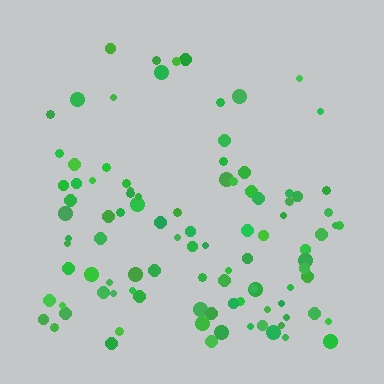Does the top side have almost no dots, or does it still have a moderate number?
Still a moderate number, just noticeably fewer than the bottom.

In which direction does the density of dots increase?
From top to bottom, with the bottom side densest.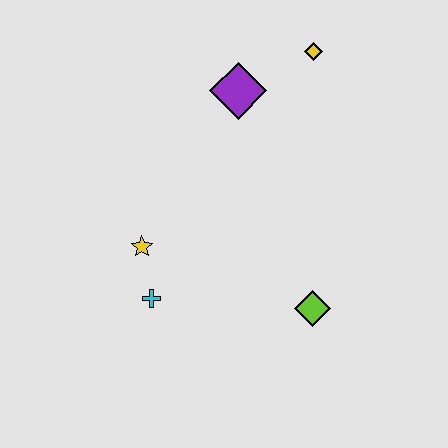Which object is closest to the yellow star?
The cyan cross is closest to the yellow star.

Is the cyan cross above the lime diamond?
Yes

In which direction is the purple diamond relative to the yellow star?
The purple diamond is above the yellow star.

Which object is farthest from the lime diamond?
The yellow diamond is farthest from the lime diamond.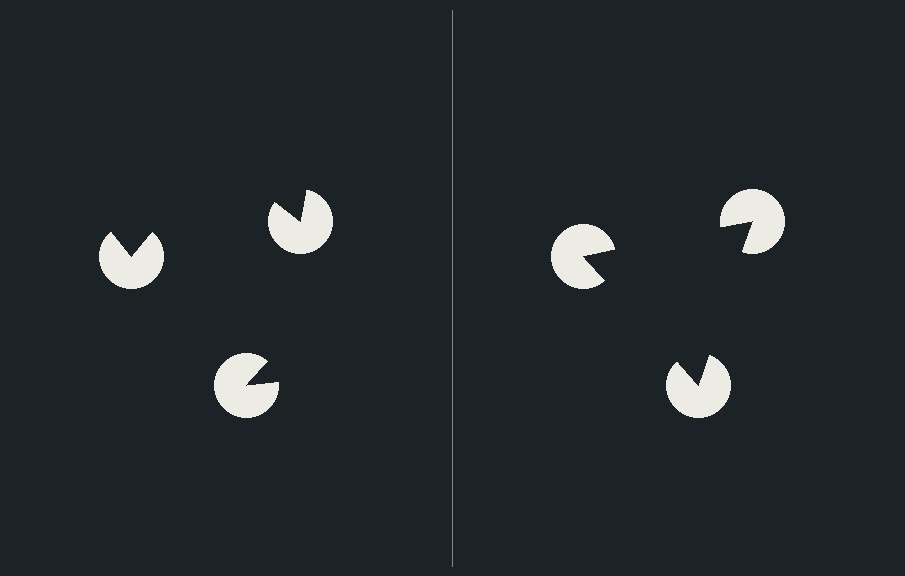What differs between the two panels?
The pac-man discs are positioned identically on both sides; only the wedge orientations differ. On the right they align to a triangle; on the left they are misaligned.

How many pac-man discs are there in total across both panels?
6 — 3 on each side.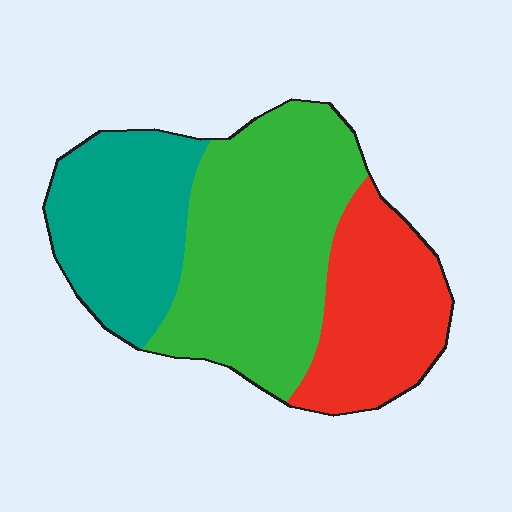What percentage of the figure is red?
Red covers 26% of the figure.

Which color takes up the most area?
Green, at roughly 45%.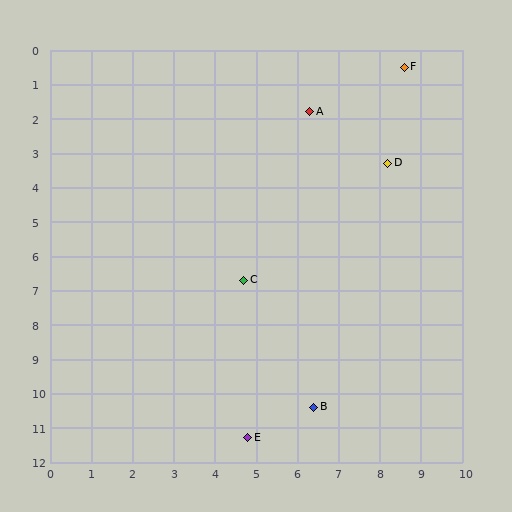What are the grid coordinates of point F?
Point F is at approximately (8.6, 0.5).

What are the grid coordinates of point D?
Point D is at approximately (8.2, 3.3).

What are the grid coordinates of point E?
Point E is at approximately (4.8, 11.3).